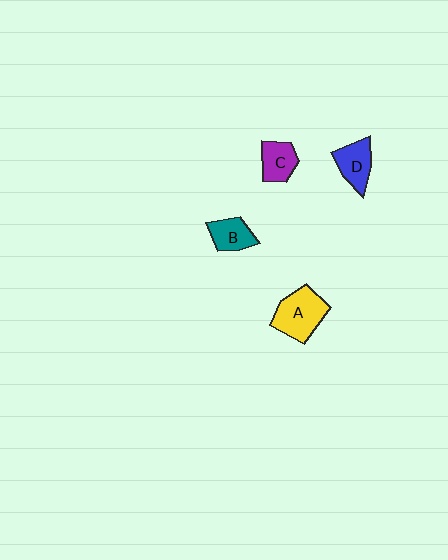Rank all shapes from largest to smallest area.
From largest to smallest: A (yellow), D (blue), C (purple), B (teal).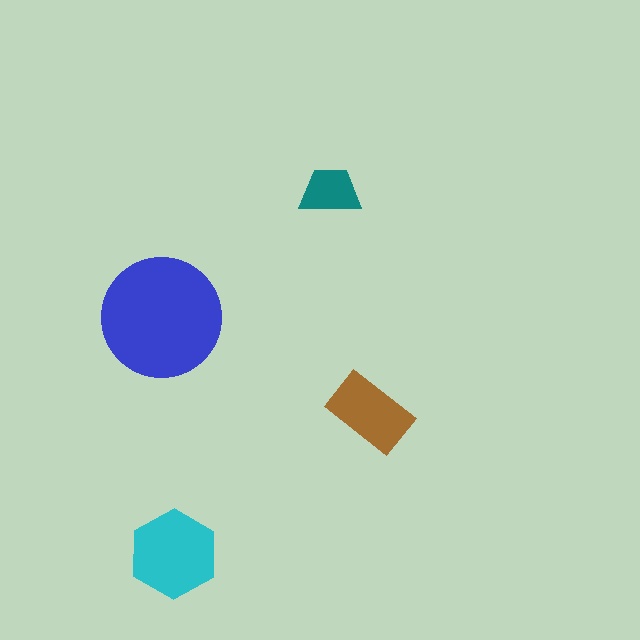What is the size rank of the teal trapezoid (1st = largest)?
4th.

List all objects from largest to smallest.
The blue circle, the cyan hexagon, the brown rectangle, the teal trapezoid.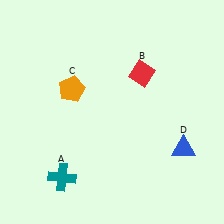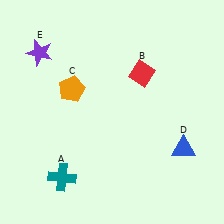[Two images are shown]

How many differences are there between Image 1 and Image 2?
There is 1 difference between the two images.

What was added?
A purple star (E) was added in Image 2.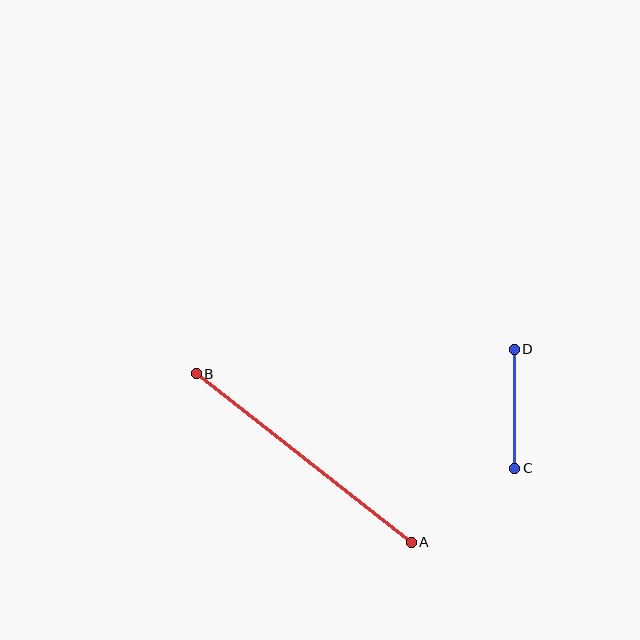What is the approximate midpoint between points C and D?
The midpoint is at approximately (515, 409) pixels.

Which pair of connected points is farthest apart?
Points A and B are farthest apart.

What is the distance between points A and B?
The distance is approximately 273 pixels.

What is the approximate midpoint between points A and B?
The midpoint is at approximately (304, 458) pixels.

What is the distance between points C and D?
The distance is approximately 119 pixels.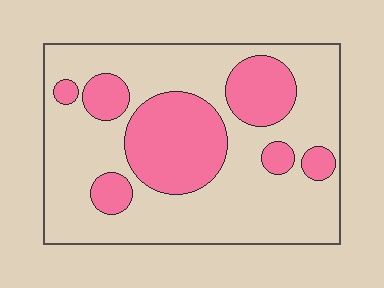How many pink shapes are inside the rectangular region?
7.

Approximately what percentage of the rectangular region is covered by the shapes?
Approximately 30%.